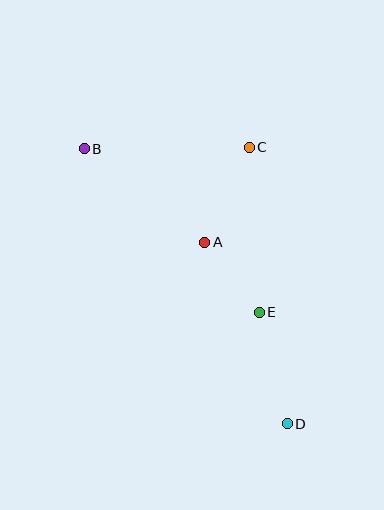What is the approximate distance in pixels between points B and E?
The distance between B and E is approximately 239 pixels.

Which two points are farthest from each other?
Points B and D are farthest from each other.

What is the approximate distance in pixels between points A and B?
The distance between A and B is approximately 152 pixels.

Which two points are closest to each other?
Points A and E are closest to each other.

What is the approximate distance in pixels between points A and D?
The distance between A and D is approximately 200 pixels.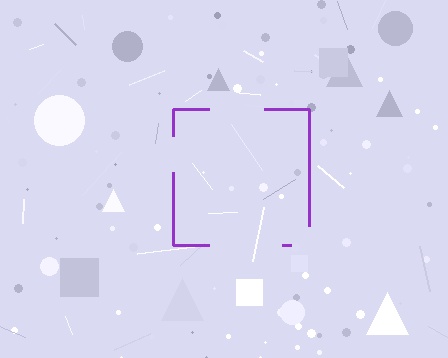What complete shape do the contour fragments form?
The contour fragments form a square.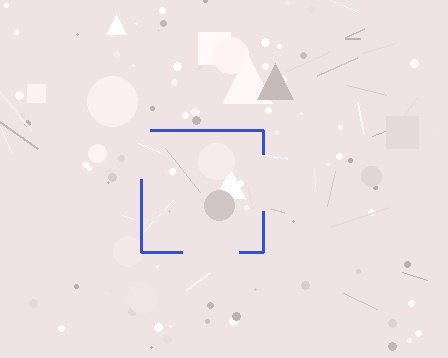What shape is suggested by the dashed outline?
The dashed outline suggests a square.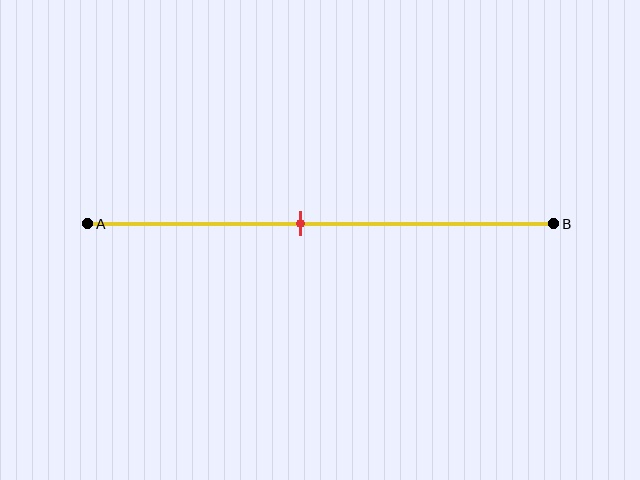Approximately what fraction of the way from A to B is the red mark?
The red mark is approximately 45% of the way from A to B.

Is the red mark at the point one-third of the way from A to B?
No, the mark is at about 45% from A, not at the 33% one-third point.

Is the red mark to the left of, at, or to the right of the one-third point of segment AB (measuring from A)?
The red mark is to the right of the one-third point of segment AB.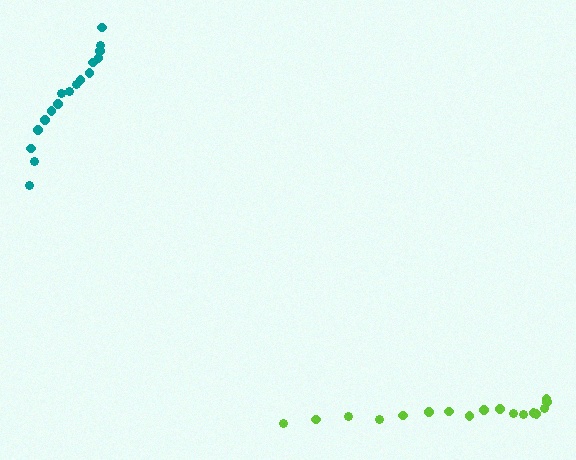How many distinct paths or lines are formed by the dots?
There are 2 distinct paths.